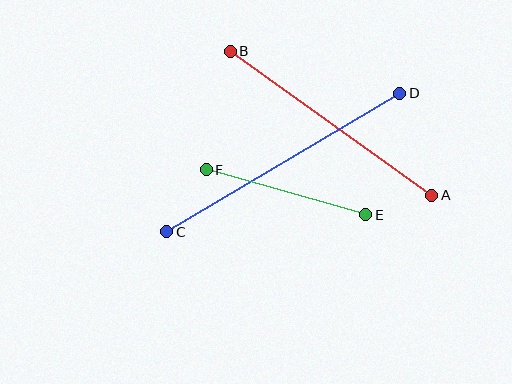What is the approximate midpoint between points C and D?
The midpoint is at approximately (283, 163) pixels.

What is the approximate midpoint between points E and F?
The midpoint is at approximately (286, 192) pixels.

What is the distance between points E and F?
The distance is approximately 165 pixels.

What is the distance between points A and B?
The distance is approximately 248 pixels.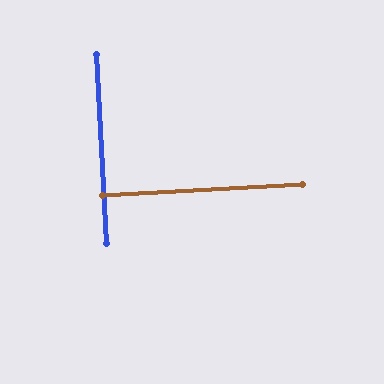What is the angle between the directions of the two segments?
Approximately 90 degrees.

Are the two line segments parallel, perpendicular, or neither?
Perpendicular — they meet at approximately 90°.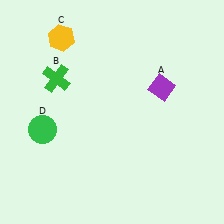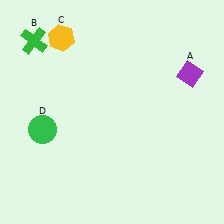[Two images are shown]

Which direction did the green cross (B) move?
The green cross (B) moved up.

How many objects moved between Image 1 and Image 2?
2 objects moved between the two images.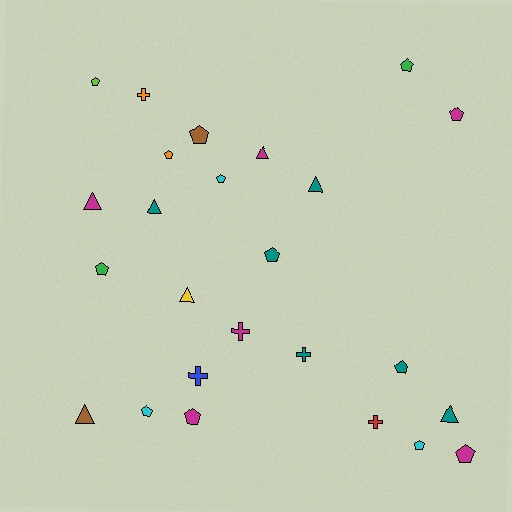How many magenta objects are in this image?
There are 6 magenta objects.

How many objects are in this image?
There are 25 objects.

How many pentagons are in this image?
There are 13 pentagons.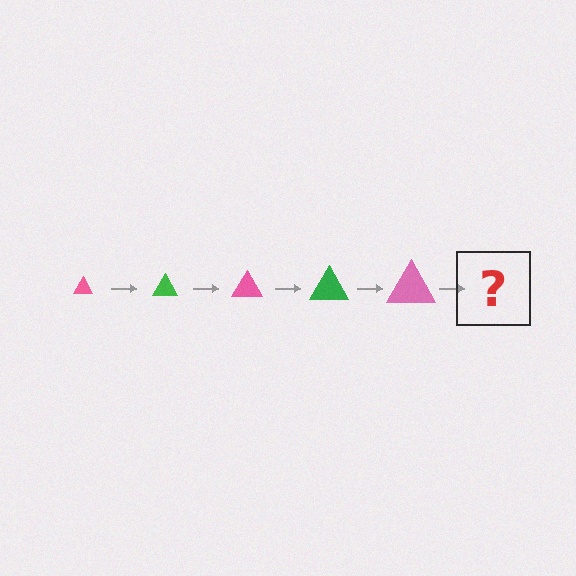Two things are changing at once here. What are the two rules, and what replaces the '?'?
The two rules are that the triangle grows larger each step and the color cycles through pink and green. The '?' should be a green triangle, larger than the previous one.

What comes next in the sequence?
The next element should be a green triangle, larger than the previous one.